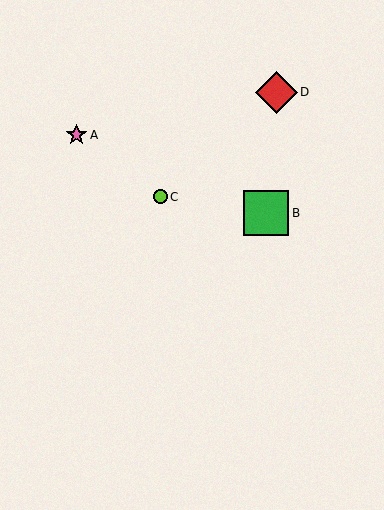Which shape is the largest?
The green square (labeled B) is the largest.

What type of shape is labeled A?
Shape A is a pink star.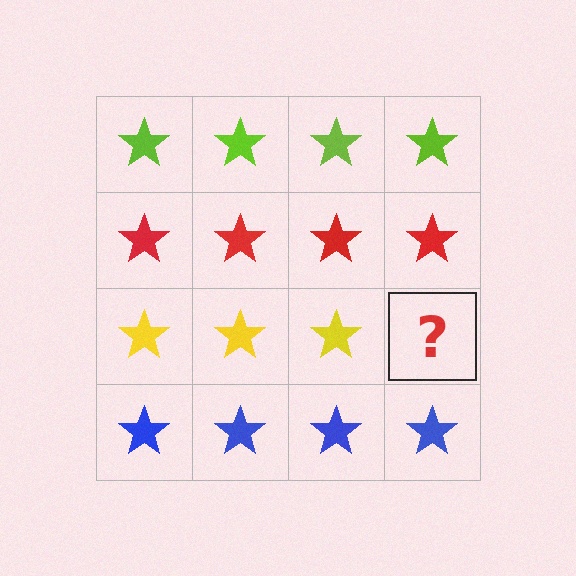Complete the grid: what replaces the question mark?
The question mark should be replaced with a yellow star.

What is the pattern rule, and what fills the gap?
The rule is that each row has a consistent color. The gap should be filled with a yellow star.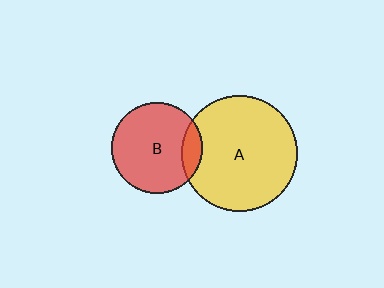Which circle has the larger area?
Circle A (yellow).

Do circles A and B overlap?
Yes.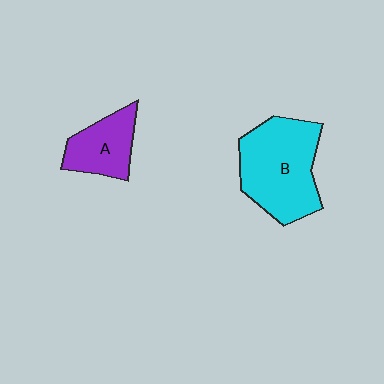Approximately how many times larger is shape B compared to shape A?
Approximately 1.9 times.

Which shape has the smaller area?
Shape A (purple).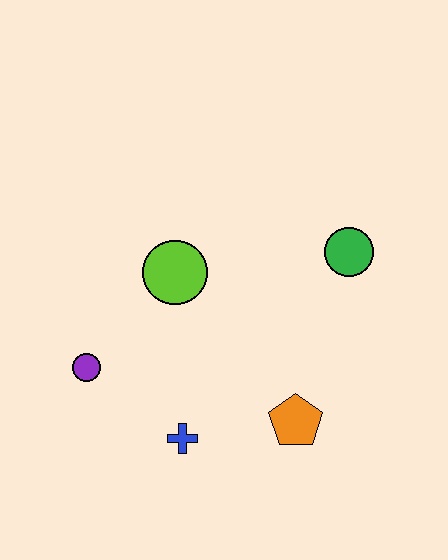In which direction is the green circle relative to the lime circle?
The green circle is to the right of the lime circle.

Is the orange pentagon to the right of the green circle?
No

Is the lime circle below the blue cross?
No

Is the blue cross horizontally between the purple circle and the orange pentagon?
Yes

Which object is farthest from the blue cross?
The green circle is farthest from the blue cross.